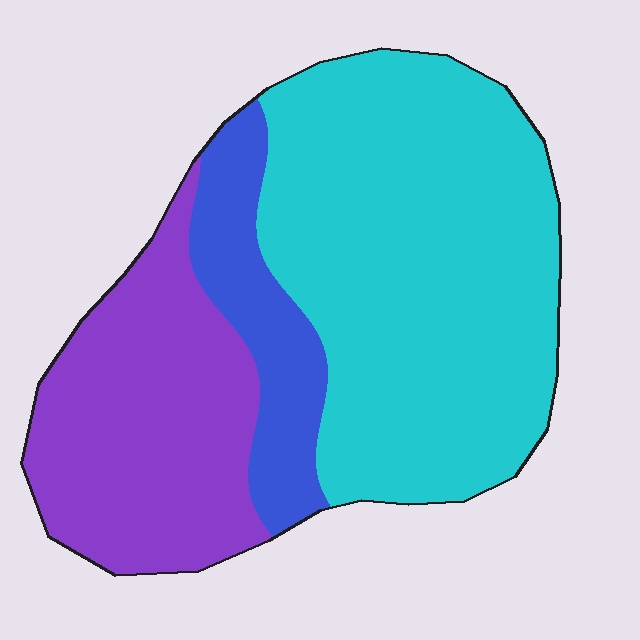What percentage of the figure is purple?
Purple takes up about one third (1/3) of the figure.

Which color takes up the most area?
Cyan, at roughly 55%.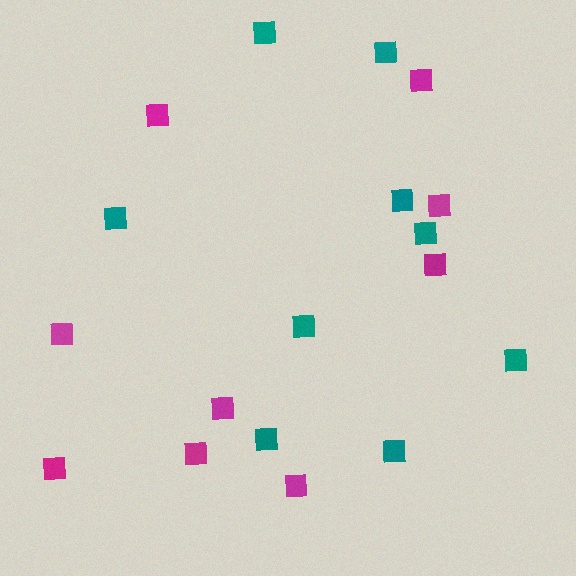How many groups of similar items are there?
There are 2 groups: one group of magenta squares (9) and one group of teal squares (9).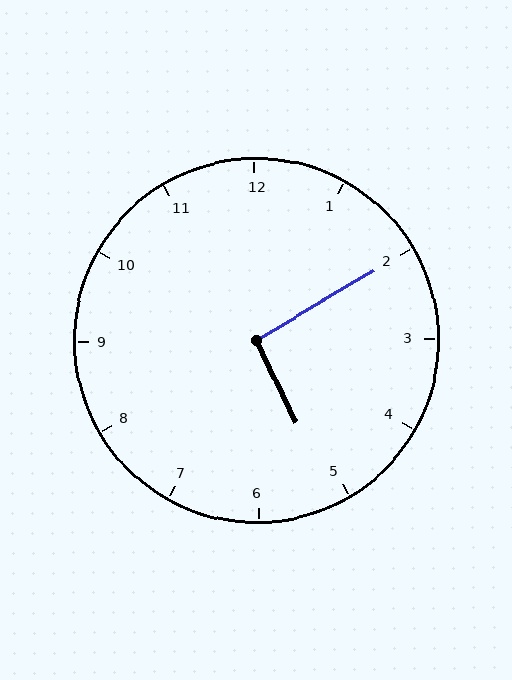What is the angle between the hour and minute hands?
Approximately 95 degrees.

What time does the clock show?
5:10.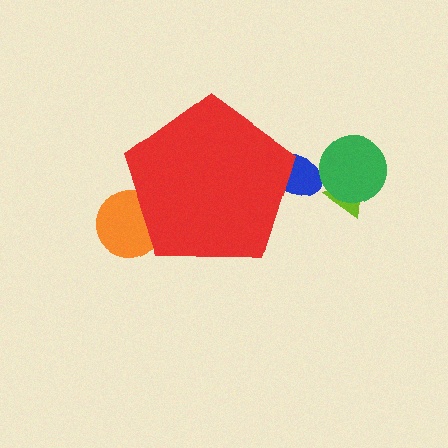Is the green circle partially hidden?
No, the green circle is fully visible.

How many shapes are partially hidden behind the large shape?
2 shapes are partially hidden.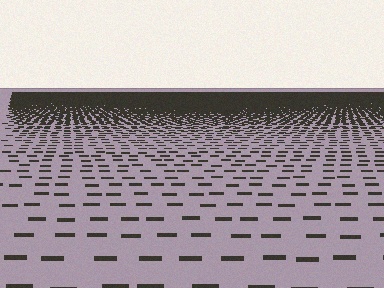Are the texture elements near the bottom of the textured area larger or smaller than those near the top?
Larger. Near the bottom, elements are closer to the viewer and appear at a bigger on-screen size.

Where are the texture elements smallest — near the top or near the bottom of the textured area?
Near the top.